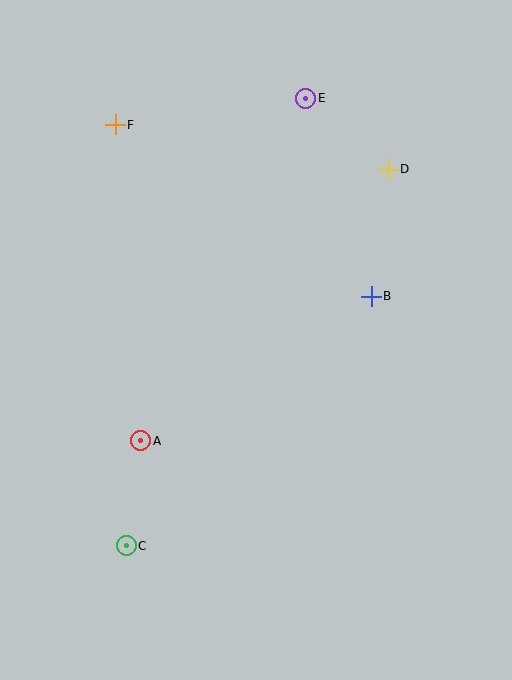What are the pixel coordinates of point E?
Point E is at (306, 98).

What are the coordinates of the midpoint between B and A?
The midpoint between B and A is at (256, 368).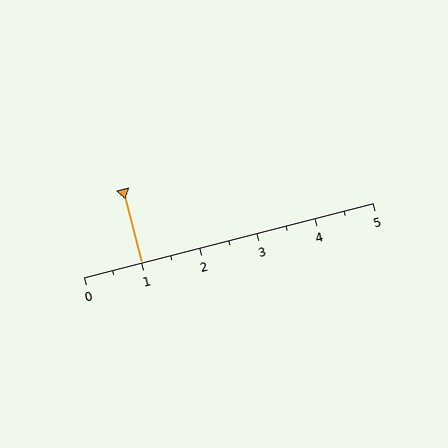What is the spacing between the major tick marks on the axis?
The major ticks are spaced 1 apart.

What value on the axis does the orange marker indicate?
The marker indicates approximately 1.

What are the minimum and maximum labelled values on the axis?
The axis runs from 0 to 5.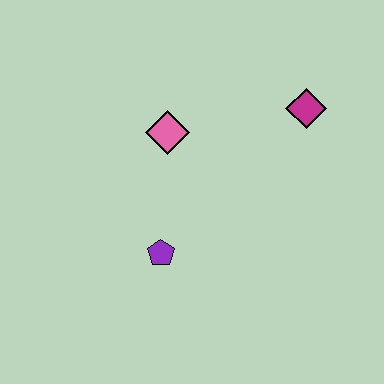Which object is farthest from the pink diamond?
The magenta diamond is farthest from the pink diamond.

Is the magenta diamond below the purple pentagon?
No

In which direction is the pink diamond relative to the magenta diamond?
The pink diamond is to the left of the magenta diamond.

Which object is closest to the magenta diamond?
The pink diamond is closest to the magenta diamond.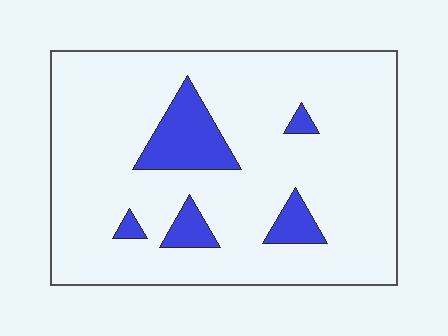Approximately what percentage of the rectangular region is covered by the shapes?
Approximately 10%.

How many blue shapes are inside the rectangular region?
5.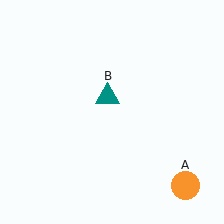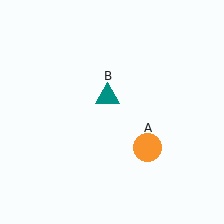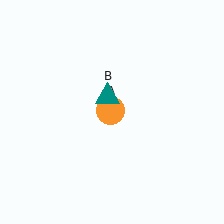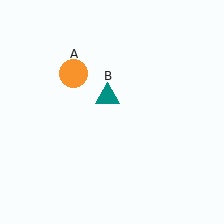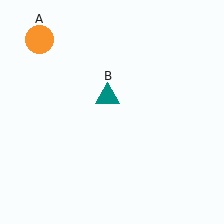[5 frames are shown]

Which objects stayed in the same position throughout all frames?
Teal triangle (object B) remained stationary.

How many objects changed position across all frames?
1 object changed position: orange circle (object A).